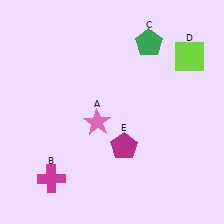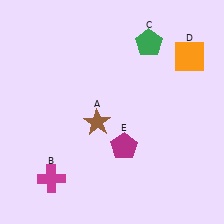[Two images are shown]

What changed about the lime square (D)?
In Image 1, D is lime. In Image 2, it changed to orange.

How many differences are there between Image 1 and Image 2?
There are 2 differences between the two images.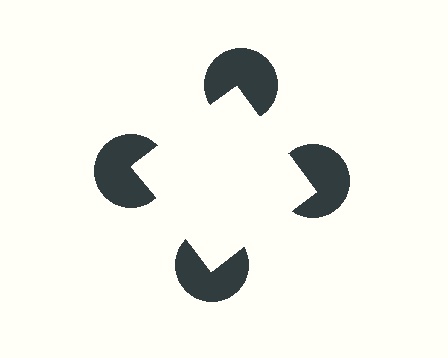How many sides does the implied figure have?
4 sides.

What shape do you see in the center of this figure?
An illusory square — its edges are inferred from the aligned wedge cuts in the pac-man discs, not physically drawn.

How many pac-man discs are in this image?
There are 4 — one at each vertex of the illusory square.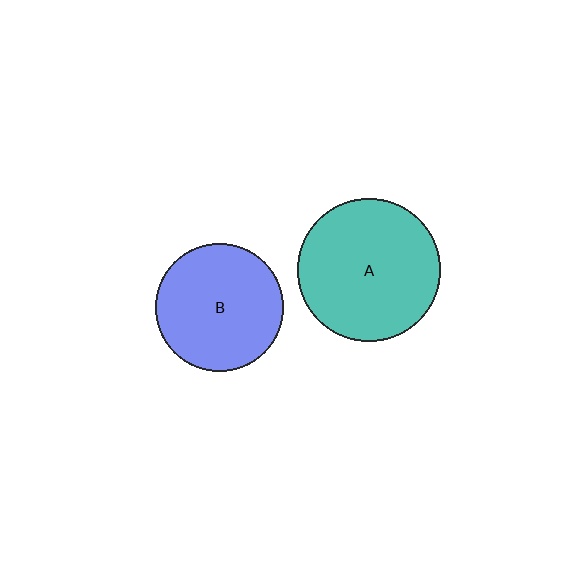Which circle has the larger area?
Circle A (teal).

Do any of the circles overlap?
No, none of the circles overlap.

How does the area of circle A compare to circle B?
Approximately 1.3 times.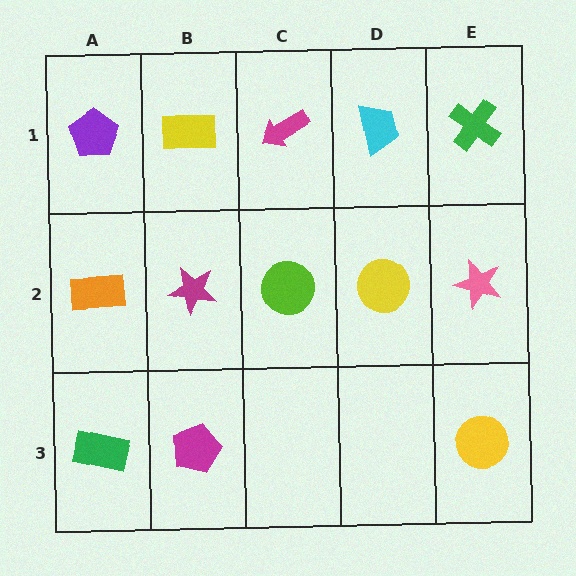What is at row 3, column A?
A green rectangle.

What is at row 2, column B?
A magenta star.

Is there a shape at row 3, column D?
No, that cell is empty.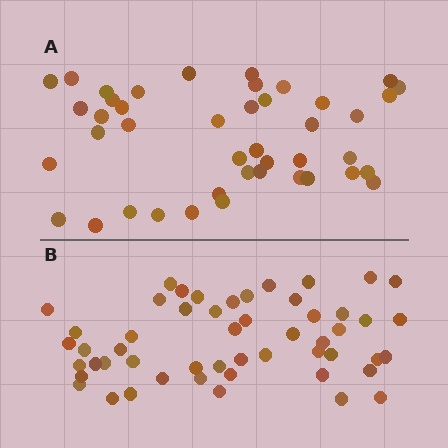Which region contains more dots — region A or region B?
Region B (the bottom region) has more dots.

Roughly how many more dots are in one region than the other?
Region B has roughly 8 or so more dots than region A.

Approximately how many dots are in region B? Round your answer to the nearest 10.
About 50 dots. (The exact count is 52, which rounds to 50.)